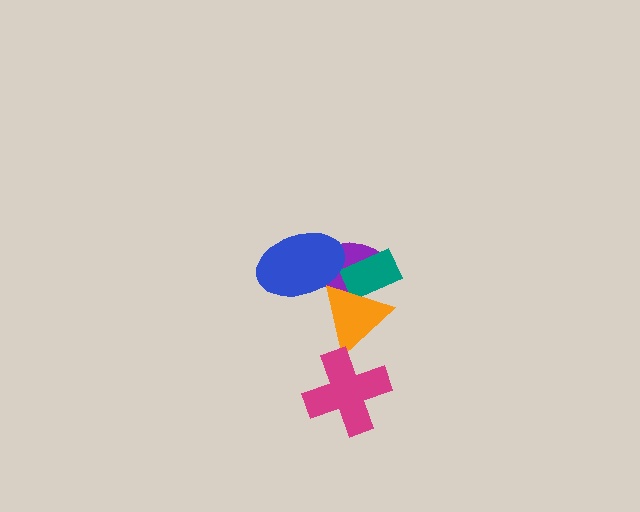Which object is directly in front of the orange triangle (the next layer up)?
The magenta cross is directly in front of the orange triangle.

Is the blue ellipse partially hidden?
No, no other shape covers it.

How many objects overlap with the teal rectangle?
2 objects overlap with the teal rectangle.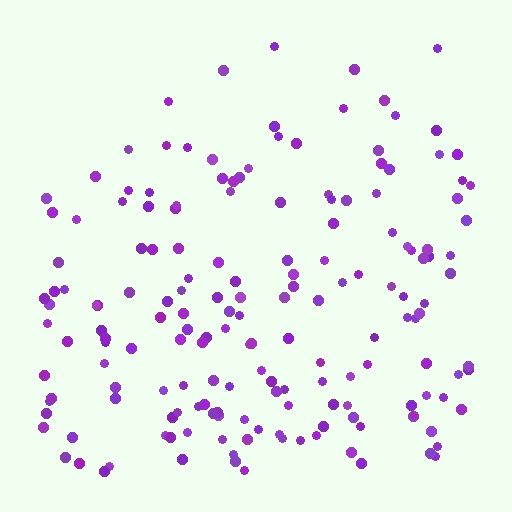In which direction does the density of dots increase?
From top to bottom, with the bottom side densest.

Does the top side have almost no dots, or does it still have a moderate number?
Still a moderate number, just noticeably fewer than the bottom.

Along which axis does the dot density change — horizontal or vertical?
Vertical.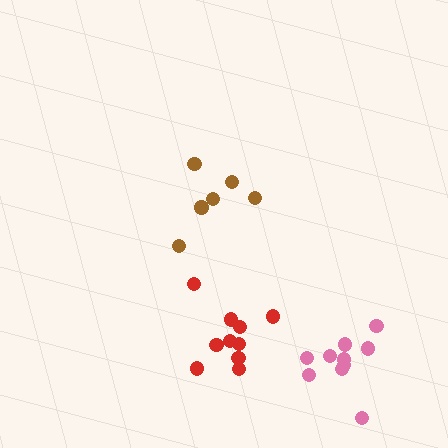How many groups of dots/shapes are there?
There are 3 groups.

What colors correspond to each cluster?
The clusters are colored: brown, red, pink.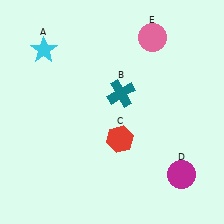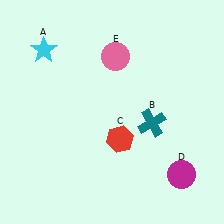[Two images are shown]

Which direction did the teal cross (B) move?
The teal cross (B) moved right.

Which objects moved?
The objects that moved are: the teal cross (B), the pink circle (E).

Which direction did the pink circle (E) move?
The pink circle (E) moved left.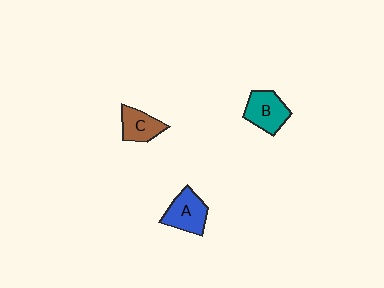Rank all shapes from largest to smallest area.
From largest to smallest: A (blue), B (teal), C (brown).